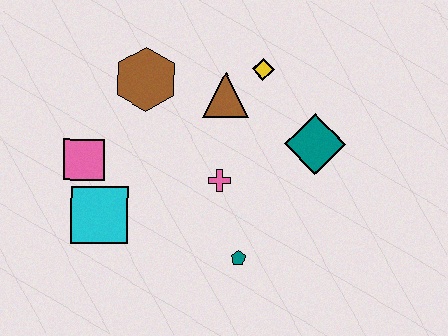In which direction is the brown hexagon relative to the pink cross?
The brown hexagon is above the pink cross.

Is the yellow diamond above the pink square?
Yes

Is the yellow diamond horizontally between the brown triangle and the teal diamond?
Yes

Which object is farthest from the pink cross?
The pink square is farthest from the pink cross.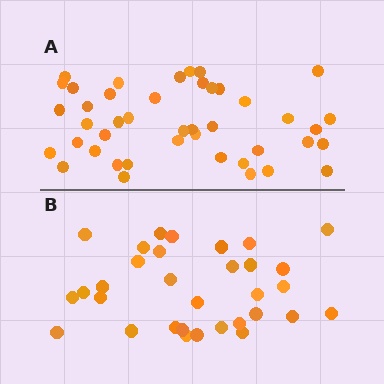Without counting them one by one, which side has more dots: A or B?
Region A (the top region) has more dots.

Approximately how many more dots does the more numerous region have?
Region A has roughly 12 or so more dots than region B.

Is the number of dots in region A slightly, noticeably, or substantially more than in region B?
Region A has noticeably more, but not dramatically so. The ratio is roughly 1.3 to 1.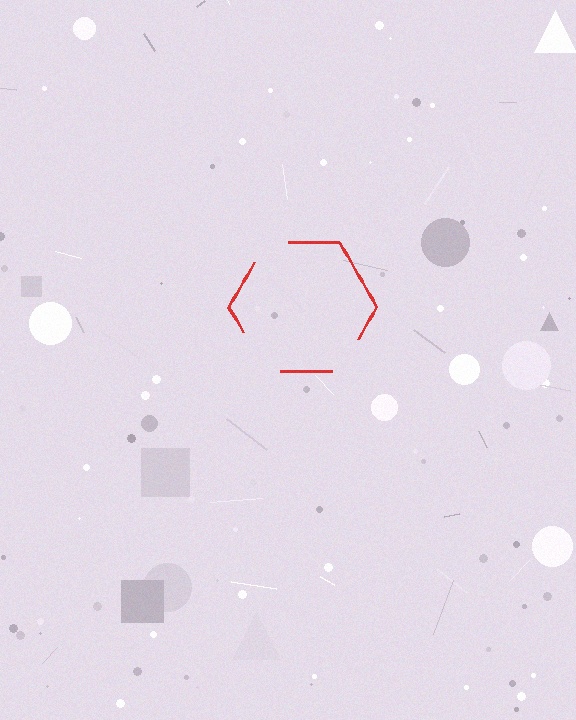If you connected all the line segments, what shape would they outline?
They would outline a hexagon.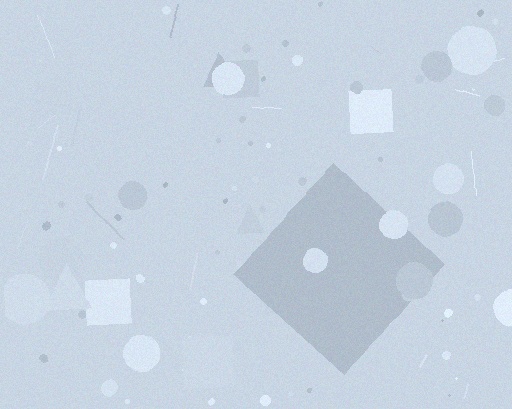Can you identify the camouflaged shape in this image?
The camouflaged shape is a diamond.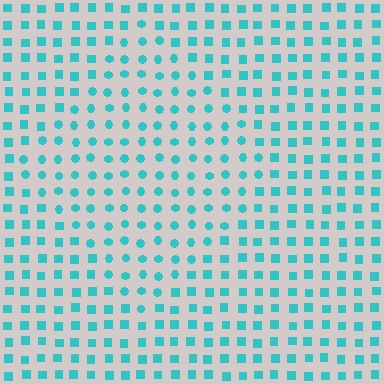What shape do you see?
I see a diamond.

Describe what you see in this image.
The image is filled with small cyan elements arranged in a uniform grid. A diamond-shaped region contains circles, while the surrounding area contains squares. The boundary is defined purely by the change in element shape.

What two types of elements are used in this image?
The image uses circles inside the diamond region and squares outside it.